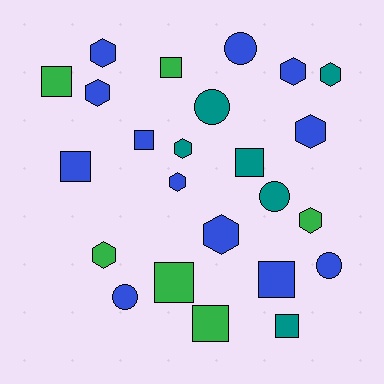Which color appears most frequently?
Blue, with 12 objects.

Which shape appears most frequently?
Hexagon, with 10 objects.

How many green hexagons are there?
There are 2 green hexagons.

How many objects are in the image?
There are 24 objects.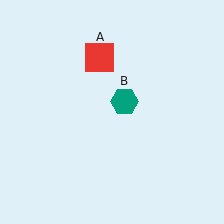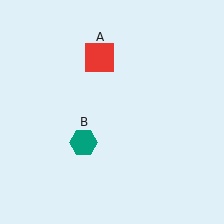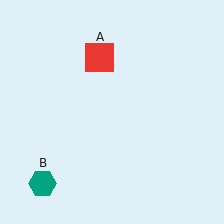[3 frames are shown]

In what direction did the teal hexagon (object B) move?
The teal hexagon (object B) moved down and to the left.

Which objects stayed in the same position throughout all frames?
Red square (object A) remained stationary.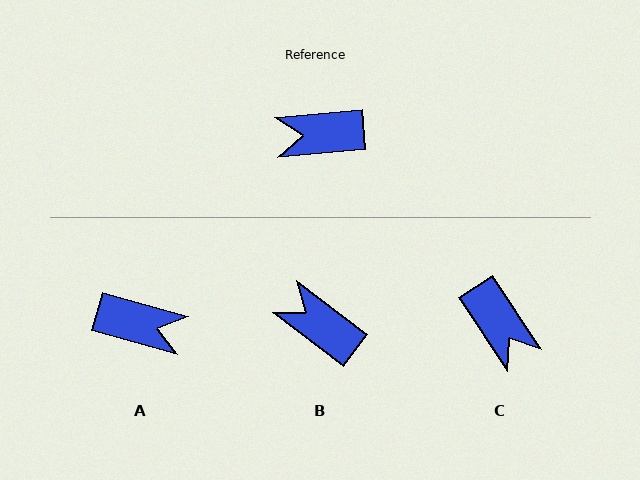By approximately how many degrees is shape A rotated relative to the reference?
Approximately 159 degrees counter-clockwise.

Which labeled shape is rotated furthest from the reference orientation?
A, about 159 degrees away.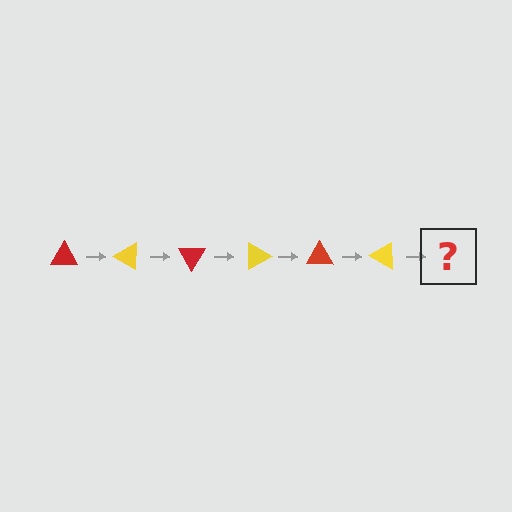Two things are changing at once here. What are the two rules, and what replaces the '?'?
The two rules are that it rotates 30 degrees each step and the color cycles through red and yellow. The '?' should be a red triangle, rotated 180 degrees from the start.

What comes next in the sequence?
The next element should be a red triangle, rotated 180 degrees from the start.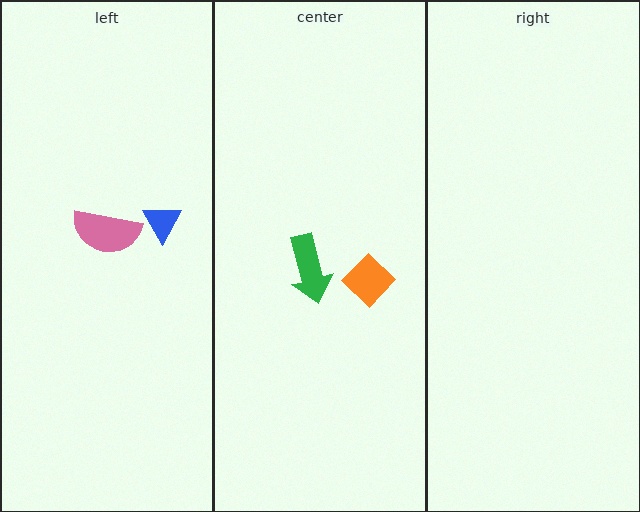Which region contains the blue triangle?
The left region.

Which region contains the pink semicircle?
The left region.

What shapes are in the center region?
The orange diamond, the green arrow.